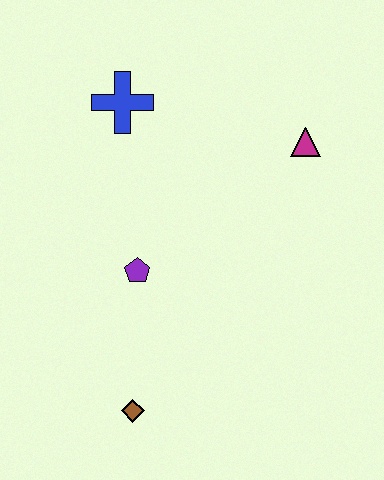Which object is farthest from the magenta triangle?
The brown diamond is farthest from the magenta triangle.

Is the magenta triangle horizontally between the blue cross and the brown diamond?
No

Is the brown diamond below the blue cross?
Yes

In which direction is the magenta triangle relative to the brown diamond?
The magenta triangle is above the brown diamond.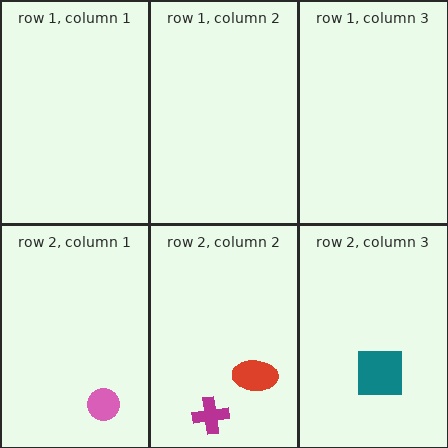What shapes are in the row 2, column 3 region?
The teal square.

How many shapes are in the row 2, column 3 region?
1.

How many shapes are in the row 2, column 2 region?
2.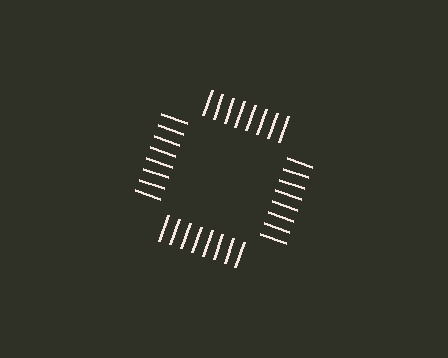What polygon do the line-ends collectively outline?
An illusory square — the line segments terminate on its edges but no continuous stroke is drawn.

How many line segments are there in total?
32 — 8 along each of the 4 edges.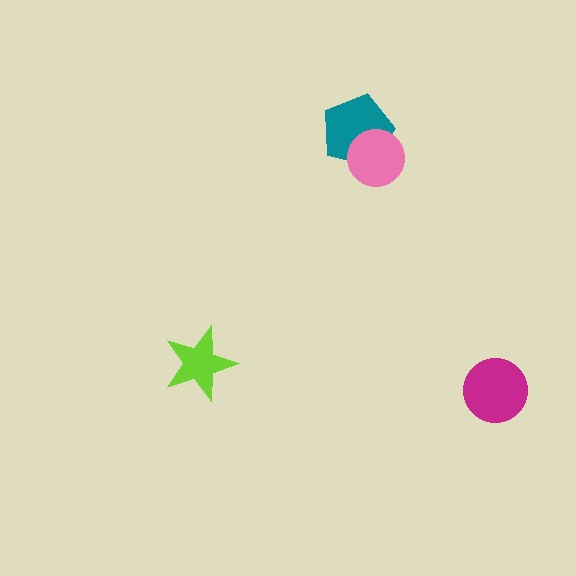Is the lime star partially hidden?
No, no other shape covers it.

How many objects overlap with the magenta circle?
0 objects overlap with the magenta circle.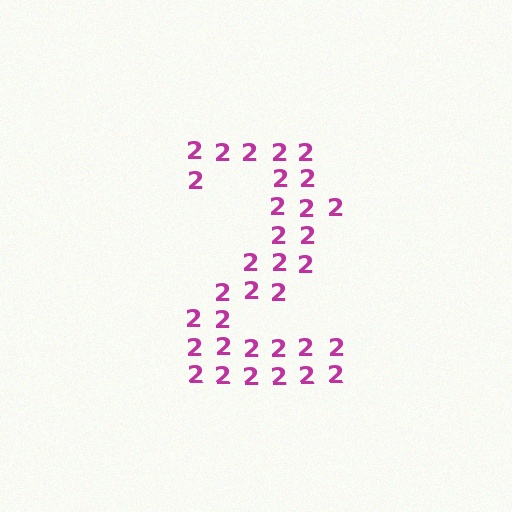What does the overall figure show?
The overall figure shows the digit 2.